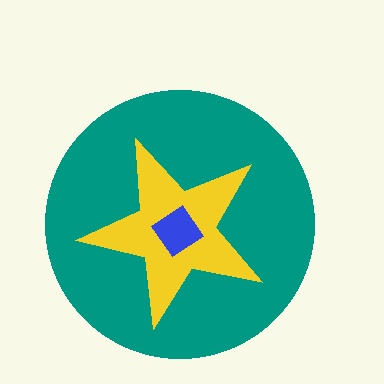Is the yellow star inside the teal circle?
Yes.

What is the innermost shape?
The blue diamond.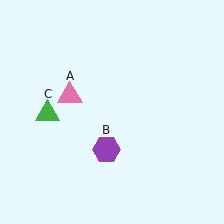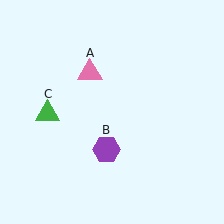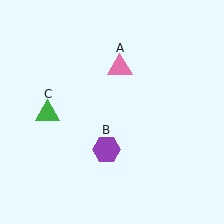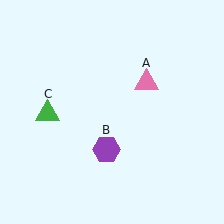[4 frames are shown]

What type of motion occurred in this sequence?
The pink triangle (object A) rotated clockwise around the center of the scene.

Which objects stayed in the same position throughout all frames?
Purple hexagon (object B) and green triangle (object C) remained stationary.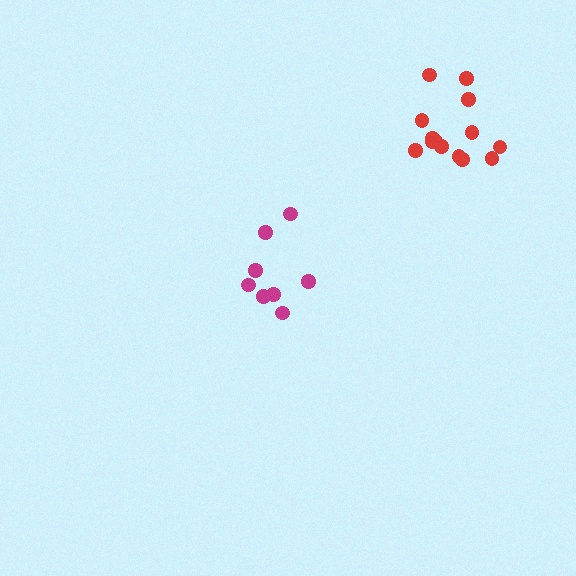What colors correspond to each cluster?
The clusters are colored: red, magenta.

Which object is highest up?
The red cluster is topmost.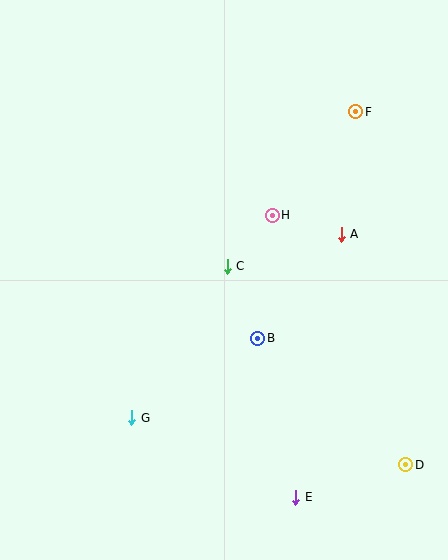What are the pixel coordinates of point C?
Point C is at (227, 266).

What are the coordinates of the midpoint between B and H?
The midpoint between B and H is at (265, 277).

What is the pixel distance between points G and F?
The distance between G and F is 379 pixels.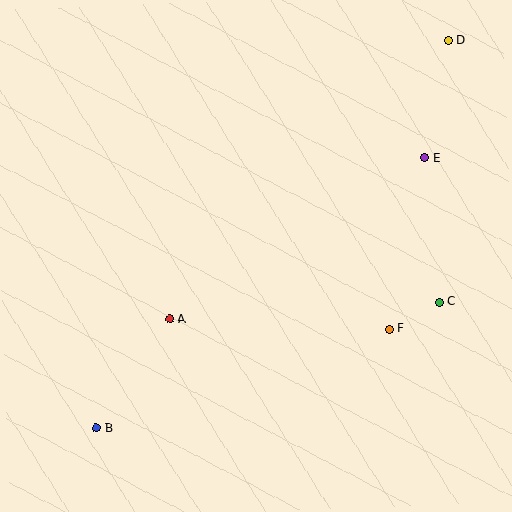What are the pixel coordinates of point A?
Point A is at (170, 319).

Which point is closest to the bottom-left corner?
Point B is closest to the bottom-left corner.